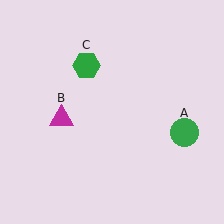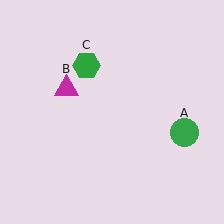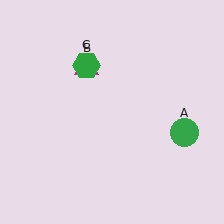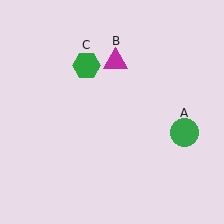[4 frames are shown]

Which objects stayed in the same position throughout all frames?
Green circle (object A) and green hexagon (object C) remained stationary.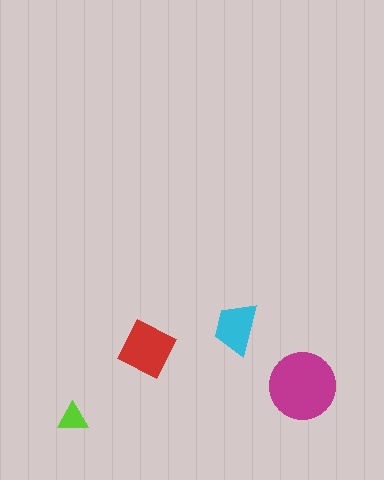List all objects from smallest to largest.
The lime triangle, the cyan trapezoid, the red diamond, the magenta circle.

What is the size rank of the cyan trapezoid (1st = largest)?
3rd.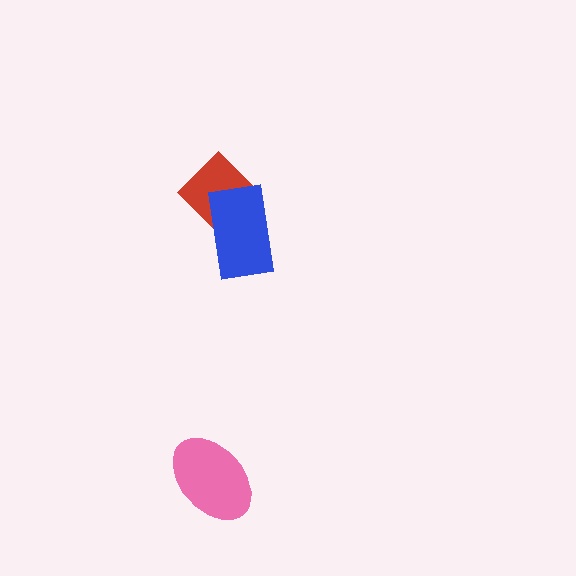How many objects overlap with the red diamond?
1 object overlaps with the red diamond.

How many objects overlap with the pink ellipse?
0 objects overlap with the pink ellipse.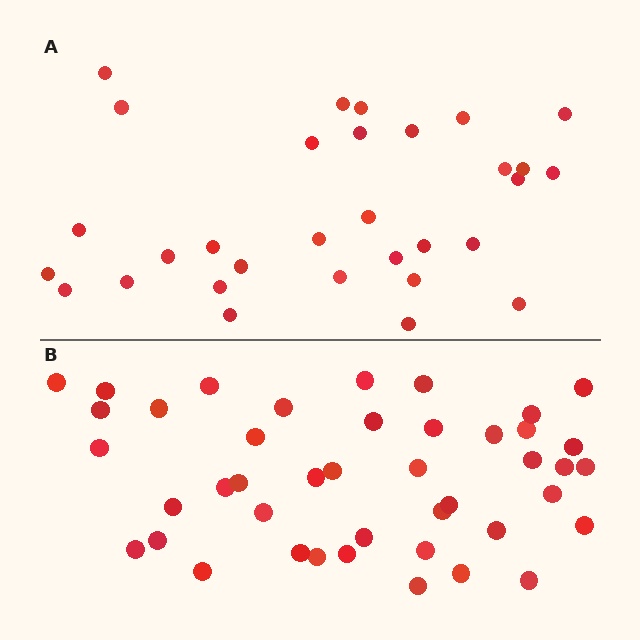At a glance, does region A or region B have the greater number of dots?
Region B (the bottom region) has more dots.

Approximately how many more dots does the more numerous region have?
Region B has roughly 12 or so more dots than region A.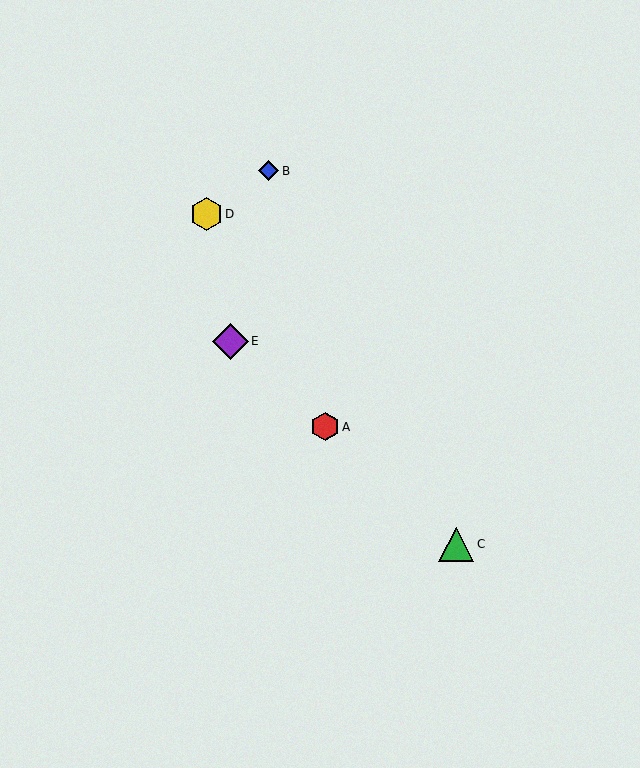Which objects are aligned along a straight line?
Objects A, C, E are aligned along a straight line.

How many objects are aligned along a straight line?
3 objects (A, C, E) are aligned along a straight line.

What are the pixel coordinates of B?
Object B is at (269, 171).